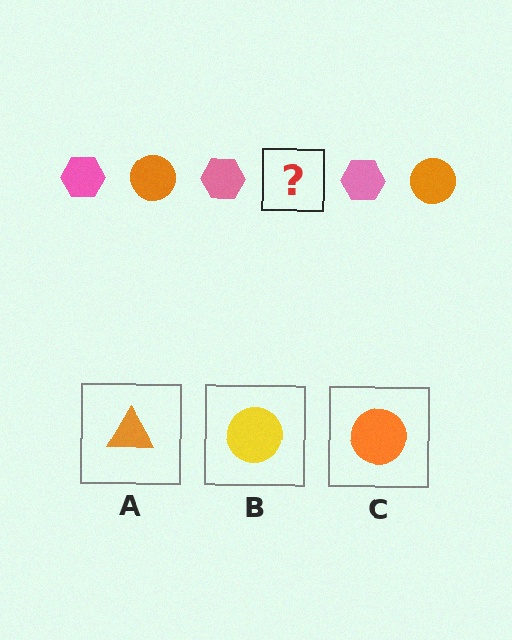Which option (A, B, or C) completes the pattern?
C.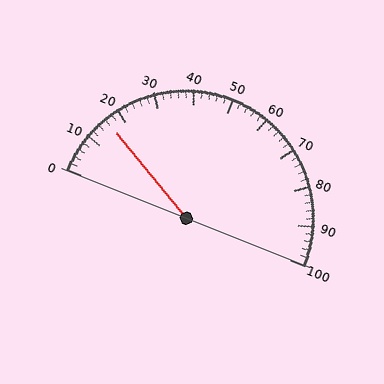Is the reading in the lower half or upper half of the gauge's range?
The reading is in the lower half of the range (0 to 100).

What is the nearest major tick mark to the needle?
The nearest major tick mark is 20.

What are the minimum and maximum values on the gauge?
The gauge ranges from 0 to 100.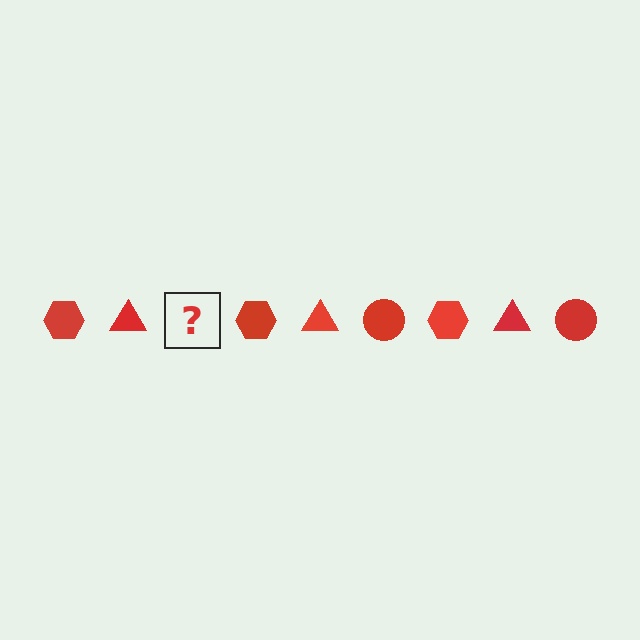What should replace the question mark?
The question mark should be replaced with a red circle.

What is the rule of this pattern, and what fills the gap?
The rule is that the pattern cycles through hexagon, triangle, circle shapes in red. The gap should be filled with a red circle.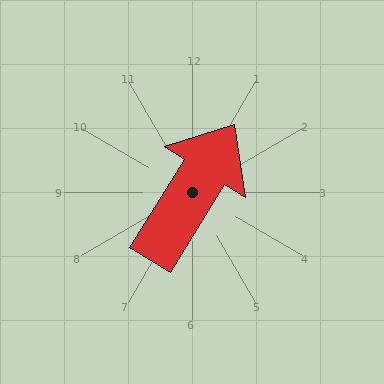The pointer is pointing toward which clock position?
Roughly 1 o'clock.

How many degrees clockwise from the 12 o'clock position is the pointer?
Approximately 32 degrees.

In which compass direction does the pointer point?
Northeast.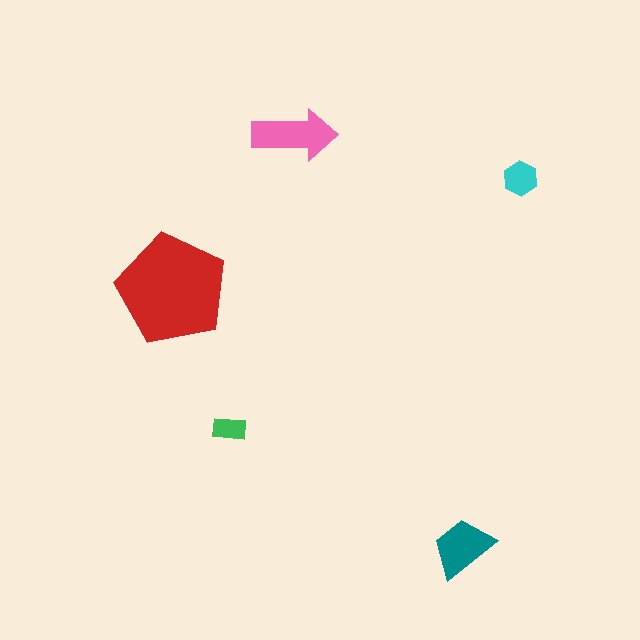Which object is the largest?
The red pentagon.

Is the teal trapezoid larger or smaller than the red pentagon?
Smaller.